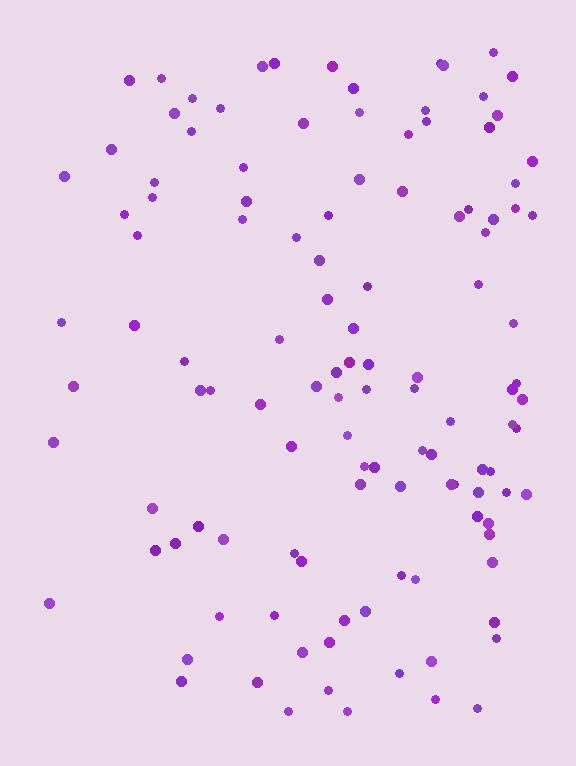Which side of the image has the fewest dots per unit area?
The left.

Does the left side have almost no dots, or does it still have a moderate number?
Still a moderate number, just noticeably fewer than the right.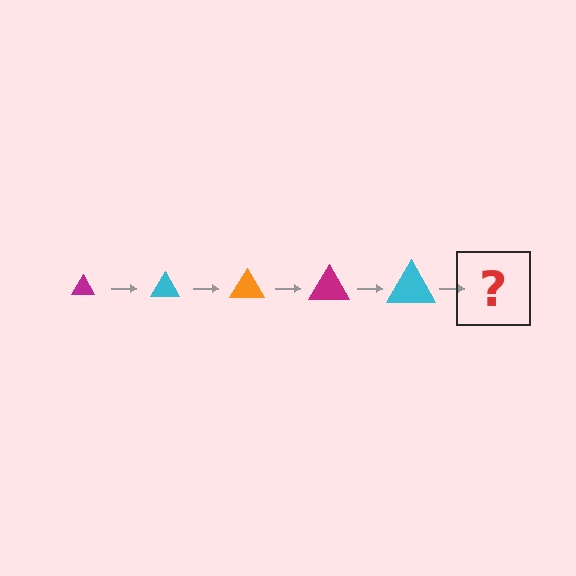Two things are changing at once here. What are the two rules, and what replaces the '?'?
The two rules are that the triangle grows larger each step and the color cycles through magenta, cyan, and orange. The '?' should be an orange triangle, larger than the previous one.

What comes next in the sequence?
The next element should be an orange triangle, larger than the previous one.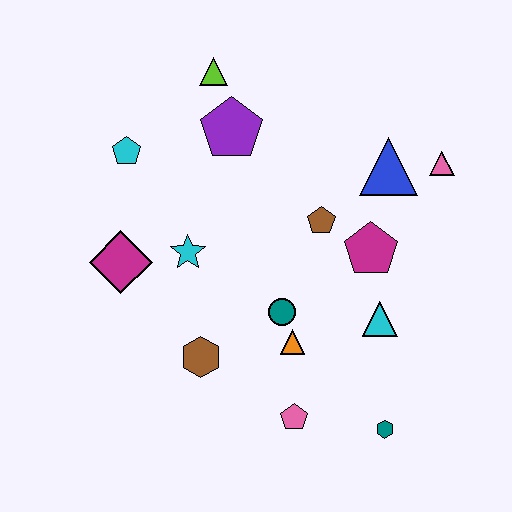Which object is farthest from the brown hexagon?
The pink triangle is farthest from the brown hexagon.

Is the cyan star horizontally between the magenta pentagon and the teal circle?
No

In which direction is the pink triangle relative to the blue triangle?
The pink triangle is to the right of the blue triangle.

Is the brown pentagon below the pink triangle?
Yes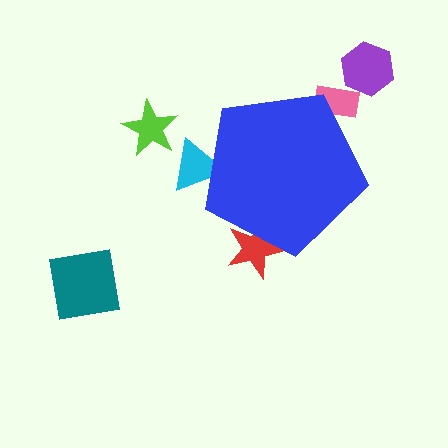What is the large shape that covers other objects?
A blue pentagon.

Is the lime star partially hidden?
No, the lime star is fully visible.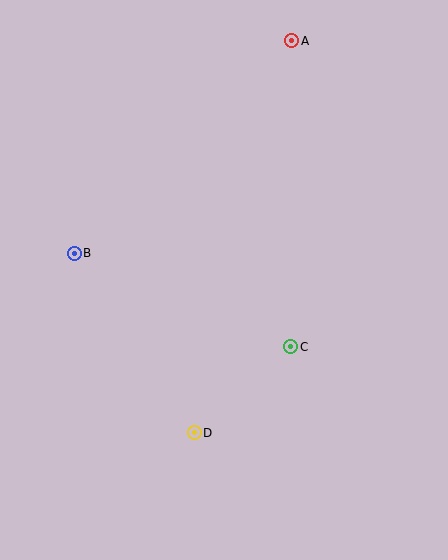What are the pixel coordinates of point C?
Point C is at (291, 347).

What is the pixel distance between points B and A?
The distance between B and A is 304 pixels.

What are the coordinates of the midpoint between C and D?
The midpoint between C and D is at (242, 390).